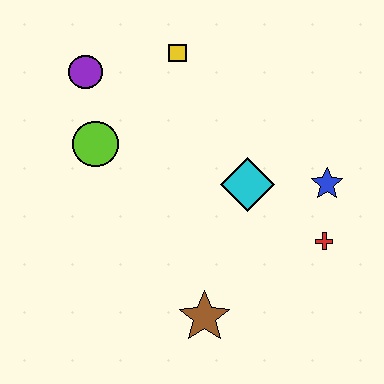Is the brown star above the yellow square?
No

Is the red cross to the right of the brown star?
Yes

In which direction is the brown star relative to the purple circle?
The brown star is below the purple circle.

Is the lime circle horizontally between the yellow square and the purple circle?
Yes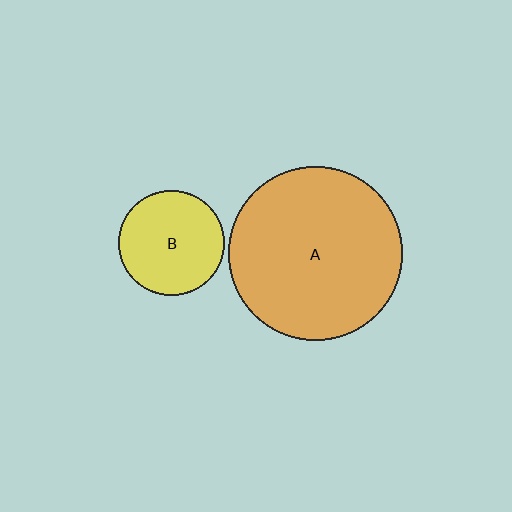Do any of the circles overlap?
No, none of the circles overlap.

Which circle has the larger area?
Circle A (orange).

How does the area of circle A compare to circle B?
Approximately 2.7 times.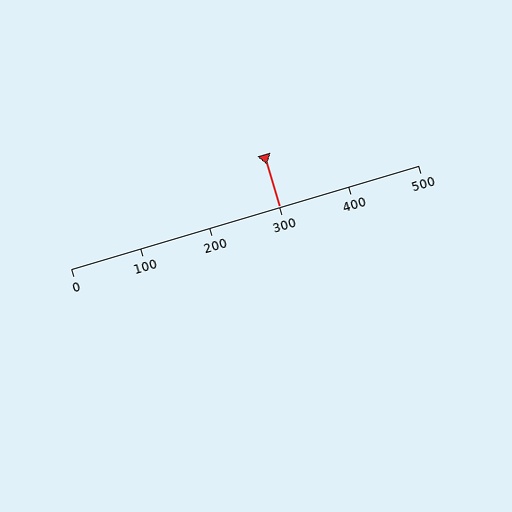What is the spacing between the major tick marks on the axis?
The major ticks are spaced 100 apart.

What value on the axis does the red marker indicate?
The marker indicates approximately 300.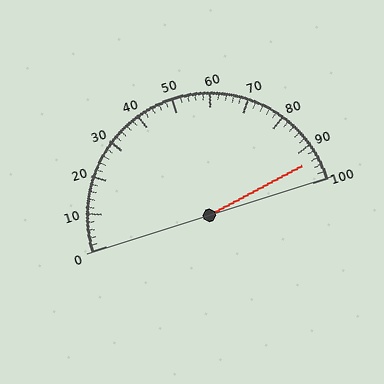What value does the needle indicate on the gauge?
The needle indicates approximately 94.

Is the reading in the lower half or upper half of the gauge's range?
The reading is in the upper half of the range (0 to 100).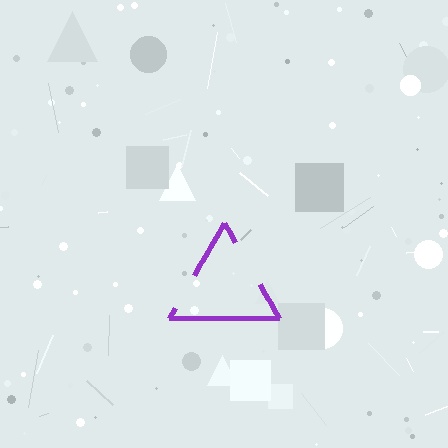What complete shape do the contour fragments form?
The contour fragments form a triangle.